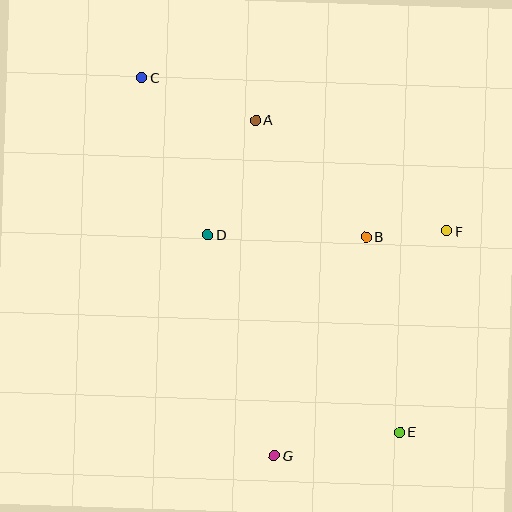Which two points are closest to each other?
Points B and F are closest to each other.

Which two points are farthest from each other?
Points C and E are farthest from each other.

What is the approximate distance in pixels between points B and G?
The distance between B and G is approximately 237 pixels.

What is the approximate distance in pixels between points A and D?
The distance between A and D is approximately 124 pixels.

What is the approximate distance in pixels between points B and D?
The distance between B and D is approximately 159 pixels.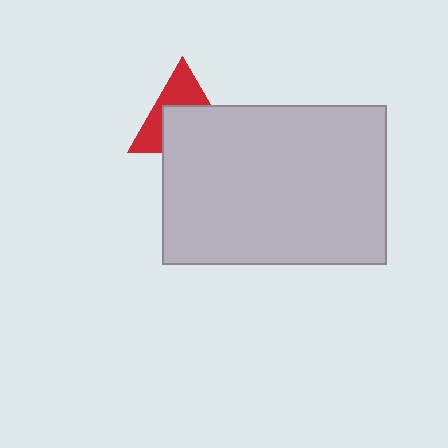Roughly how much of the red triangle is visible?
A small part of it is visible (roughly 44%).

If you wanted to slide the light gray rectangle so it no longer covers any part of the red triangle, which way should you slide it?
Slide it down — that is the most direct way to separate the two shapes.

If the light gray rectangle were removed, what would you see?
You would see the complete red triangle.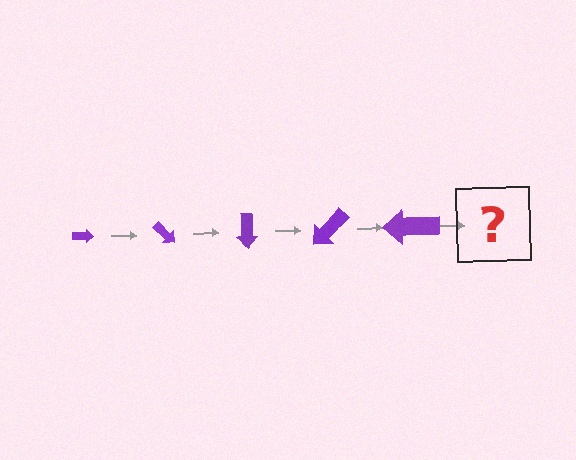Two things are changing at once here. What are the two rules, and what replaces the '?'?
The two rules are that the arrow grows larger each step and it rotates 45 degrees each step. The '?' should be an arrow, larger than the previous one and rotated 225 degrees from the start.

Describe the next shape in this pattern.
It should be an arrow, larger than the previous one and rotated 225 degrees from the start.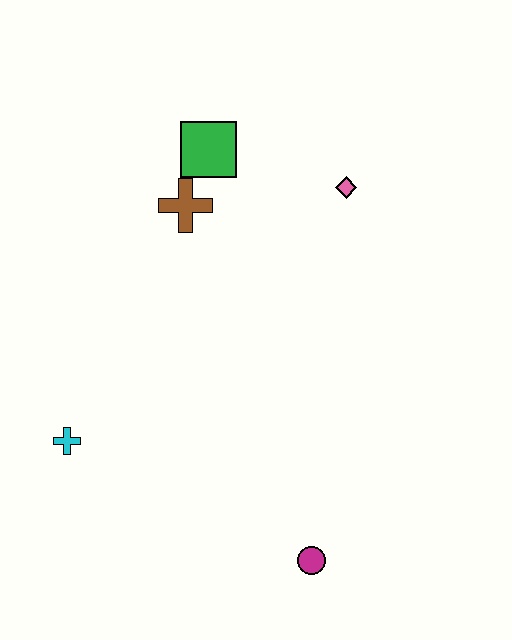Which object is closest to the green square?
The brown cross is closest to the green square.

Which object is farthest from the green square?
The magenta circle is farthest from the green square.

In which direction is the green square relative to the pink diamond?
The green square is to the left of the pink diamond.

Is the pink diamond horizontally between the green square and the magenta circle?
No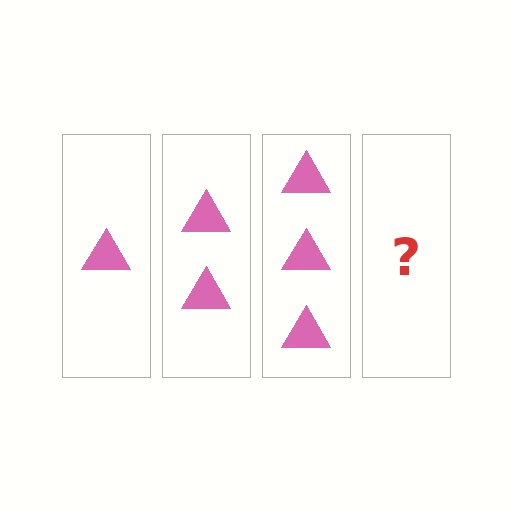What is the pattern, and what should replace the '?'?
The pattern is that each step adds one more triangle. The '?' should be 4 triangles.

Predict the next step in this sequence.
The next step is 4 triangles.